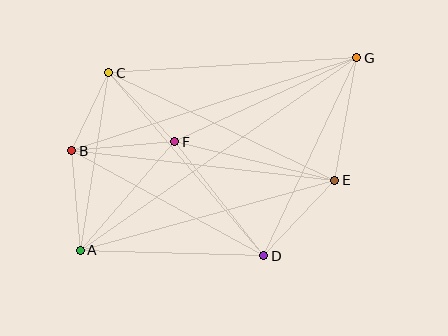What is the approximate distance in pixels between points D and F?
The distance between D and F is approximately 145 pixels.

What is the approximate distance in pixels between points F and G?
The distance between F and G is approximately 201 pixels.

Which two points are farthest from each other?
Points A and G are farthest from each other.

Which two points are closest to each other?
Points B and C are closest to each other.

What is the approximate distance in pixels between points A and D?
The distance between A and D is approximately 183 pixels.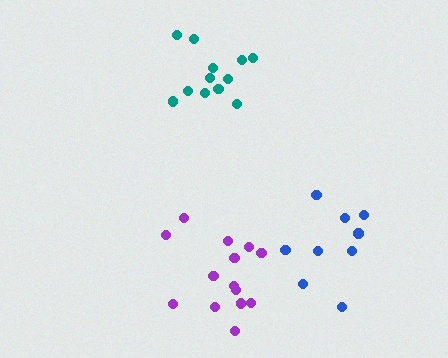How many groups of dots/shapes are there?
There are 3 groups.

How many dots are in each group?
Group 1: 14 dots, Group 2: 12 dots, Group 3: 9 dots (35 total).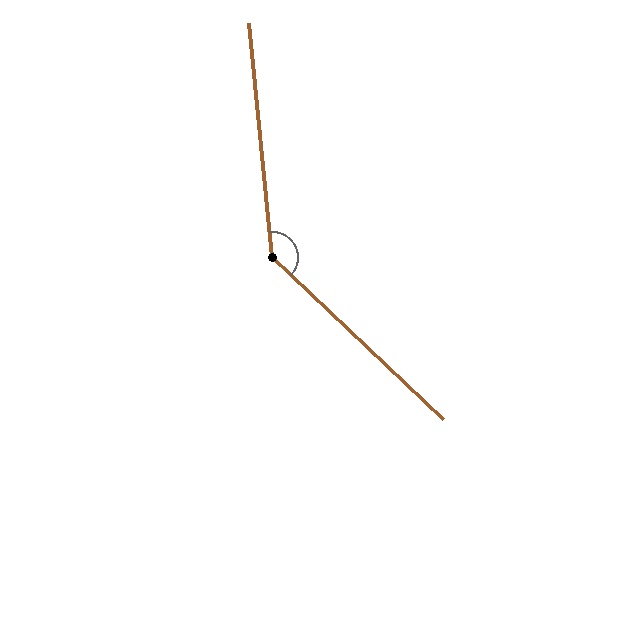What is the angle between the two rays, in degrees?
Approximately 139 degrees.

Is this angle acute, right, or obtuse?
It is obtuse.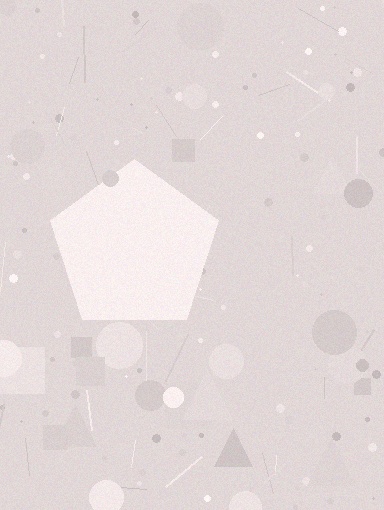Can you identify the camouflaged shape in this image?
The camouflaged shape is a pentagon.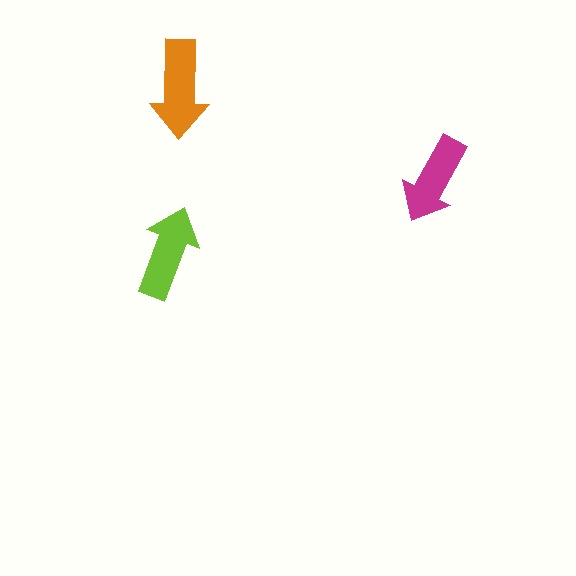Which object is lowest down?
The lime arrow is bottommost.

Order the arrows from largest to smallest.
the orange one, the lime one, the magenta one.